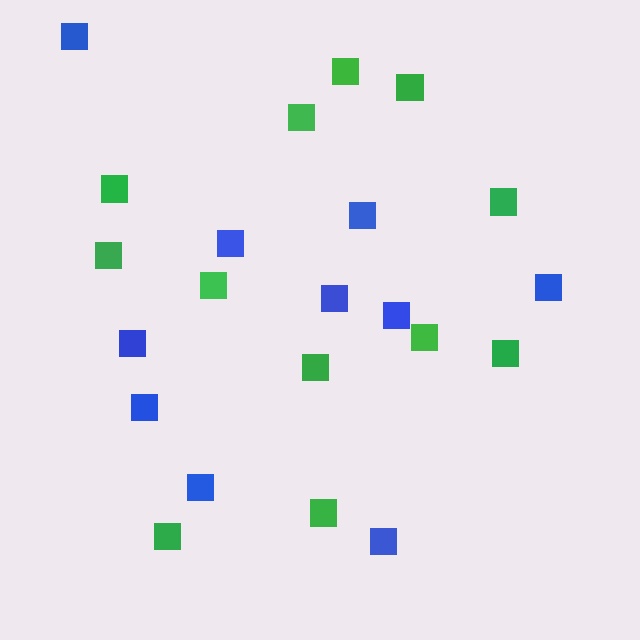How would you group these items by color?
There are 2 groups: one group of blue squares (10) and one group of green squares (12).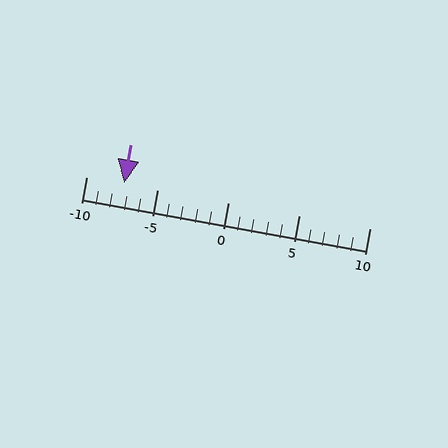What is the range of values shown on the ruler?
The ruler shows values from -10 to 10.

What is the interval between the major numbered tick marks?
The major tick marks are spaced 5 units apart.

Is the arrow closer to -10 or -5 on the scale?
The arrow is closer to -5.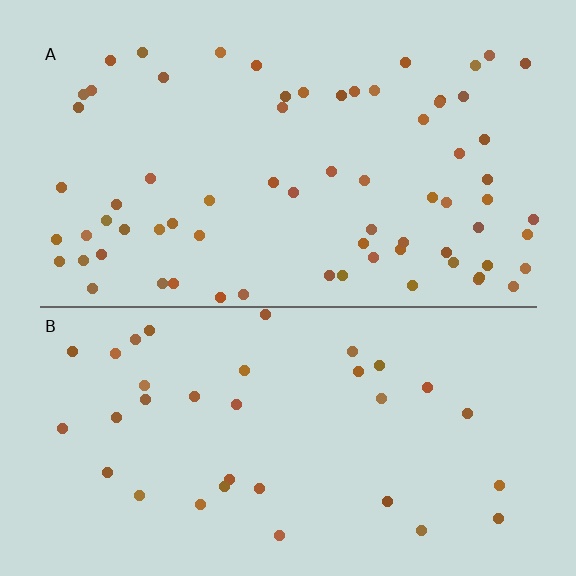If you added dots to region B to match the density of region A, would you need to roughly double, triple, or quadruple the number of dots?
Approximately double.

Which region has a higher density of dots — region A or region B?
A (the top).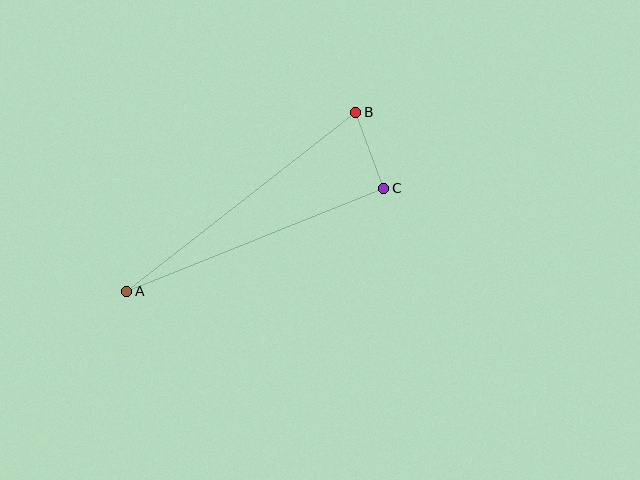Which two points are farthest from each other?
Points A and B are farthest from each other.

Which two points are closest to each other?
Points B and C are closest to each other.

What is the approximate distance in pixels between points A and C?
The distance between A and C is approximately 277 pixels.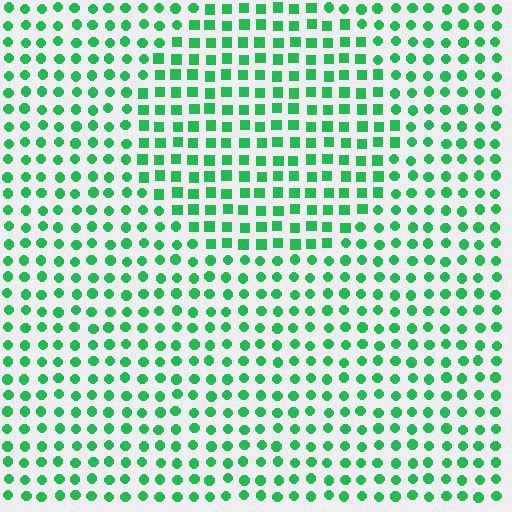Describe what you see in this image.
The image is filled with small green elements arranged in a uniform grid. A circle-shaped region contains squares, while the surrounding area contains circles. The boundary is defined purely by the change in element shape.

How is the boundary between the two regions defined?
The boundary is defined by a change in element shape: squares inside vs. circles outside. All elements share the same color and spacing.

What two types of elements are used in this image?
The image uses squares inside the circle region and circles outside it.